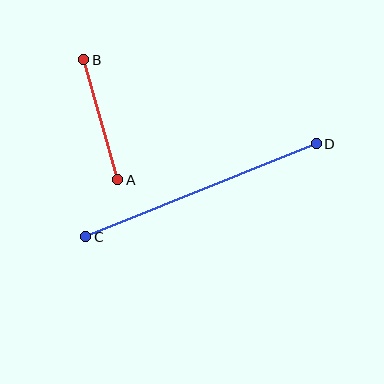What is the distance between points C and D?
The distance is approximately 248 pixels.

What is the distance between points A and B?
The distance is approximately 125 pixels.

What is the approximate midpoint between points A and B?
The midpoint is at approximately (101, 120) pixels.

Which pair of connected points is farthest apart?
Points C and D are farthest apart.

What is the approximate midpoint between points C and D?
The midpoint is at approximately (201, 190) pixels.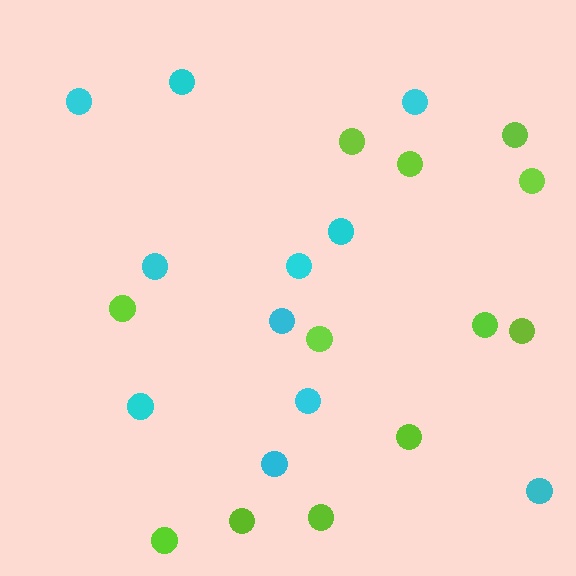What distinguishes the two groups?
There are 2 groups: one group of cyan circles (11) and one group of lime circles (12).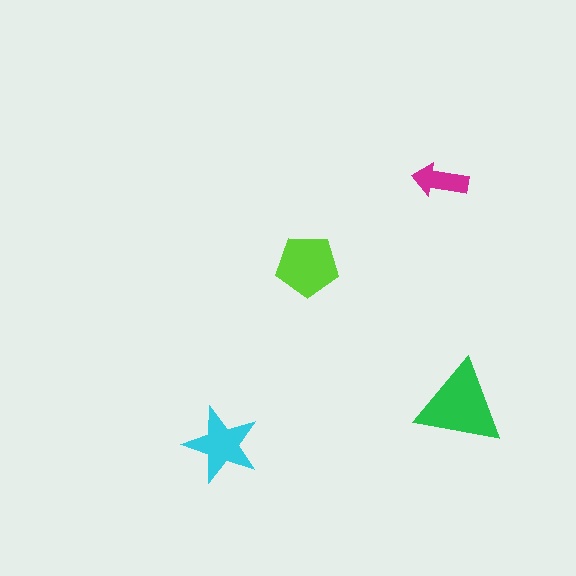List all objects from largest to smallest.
The green triangle, the lime pentagon, the cyan star, the magenta arrow.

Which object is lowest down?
The cyan star is bottommost.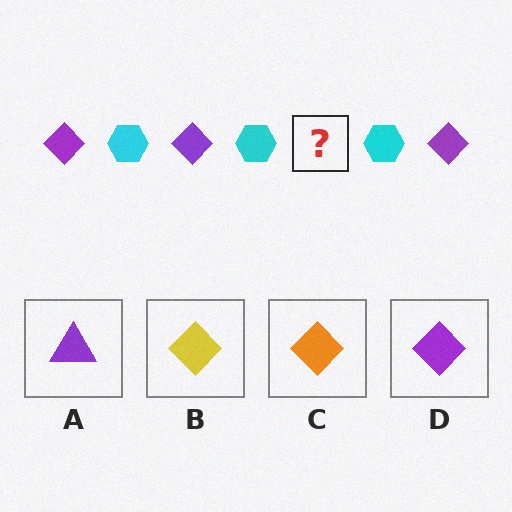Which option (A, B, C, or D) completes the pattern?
D.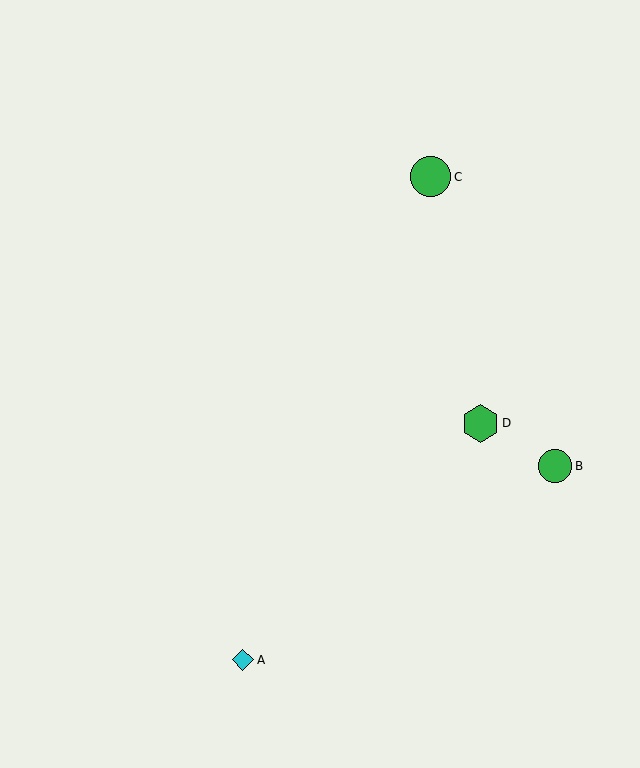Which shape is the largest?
The green circle (labeled C) is the largest.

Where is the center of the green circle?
The center of the green circle is at (431, 177).